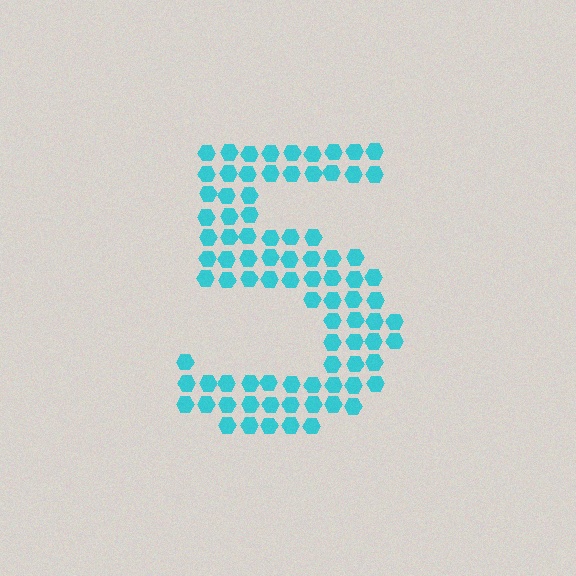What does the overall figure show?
The overall figure shows the digit 5.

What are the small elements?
The small elements are hexagons.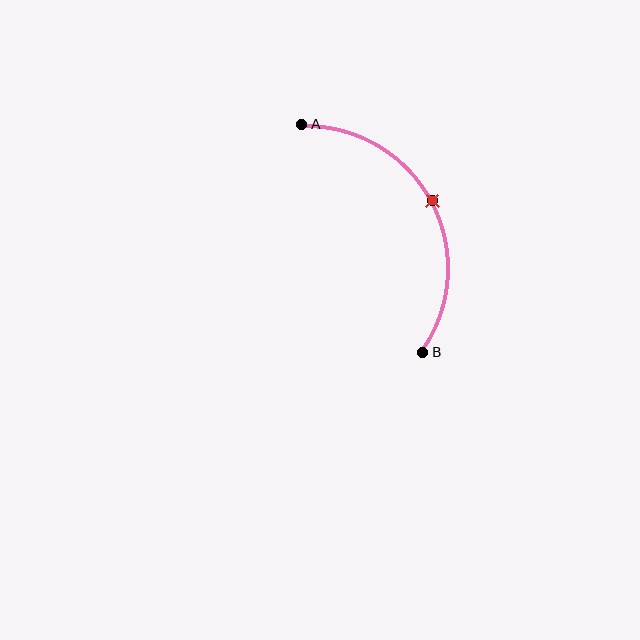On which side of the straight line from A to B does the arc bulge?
The arc bulges to the right of the straight line connecting A and B.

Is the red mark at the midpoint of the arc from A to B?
Yes. The red mark lies on the arc at equal arc-length from both A and B — it is the arc midpoint.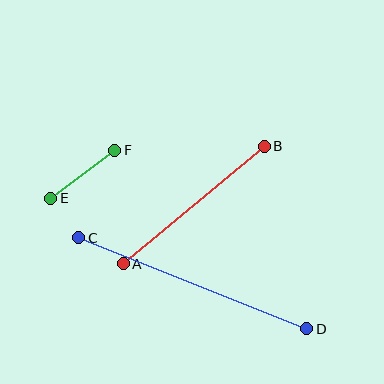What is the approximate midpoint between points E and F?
The midpoint is at approximately (83, 174) pixels.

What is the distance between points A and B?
The distance is approximately 183 pixels.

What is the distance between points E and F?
The distance is approximately 80 pixels.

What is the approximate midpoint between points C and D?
The midpoint is at approximately (193, 283) pixels.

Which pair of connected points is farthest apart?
Points C and D are farthest apart.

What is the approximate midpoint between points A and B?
The midpoint is at approximately (194, 205) pixels.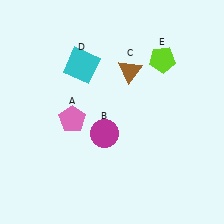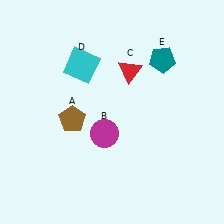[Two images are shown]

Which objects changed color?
A changed from pink to brown. C changed from brown to red. E changed from lime to teal.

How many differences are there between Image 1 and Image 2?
There are 3 differences between the two images.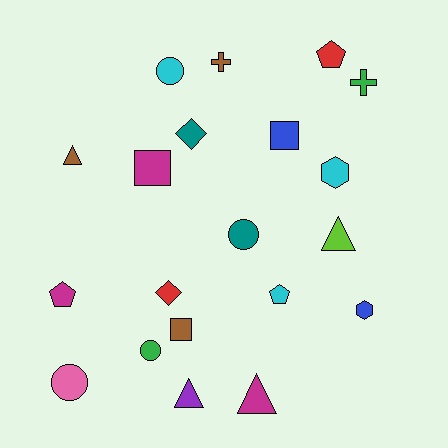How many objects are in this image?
There are 20 objects.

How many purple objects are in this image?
There is 1 purple object.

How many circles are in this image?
There are 4 circles.